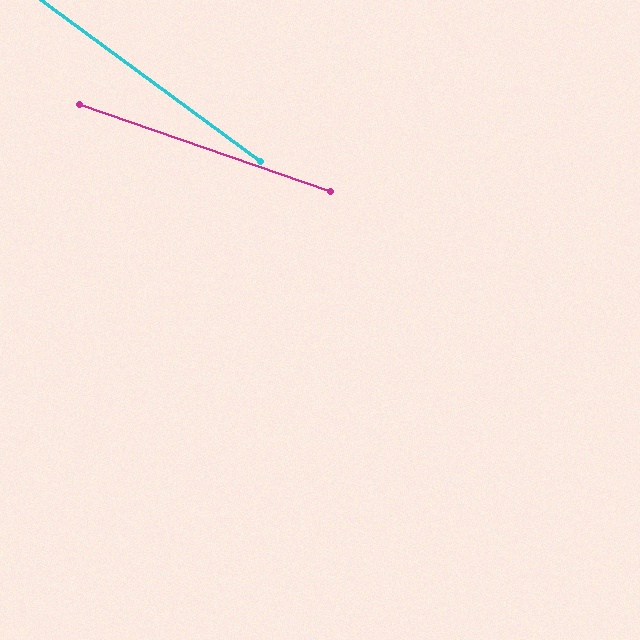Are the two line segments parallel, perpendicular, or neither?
Neither parallel nor perpendicular — they differ by about 17°.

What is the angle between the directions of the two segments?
Approximately 17 degrees.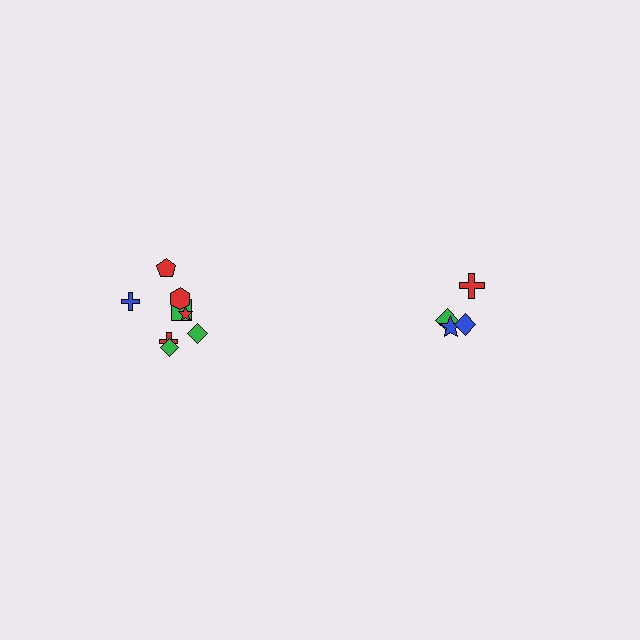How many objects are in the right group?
There are 4 objects.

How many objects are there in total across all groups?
There are 12 objects.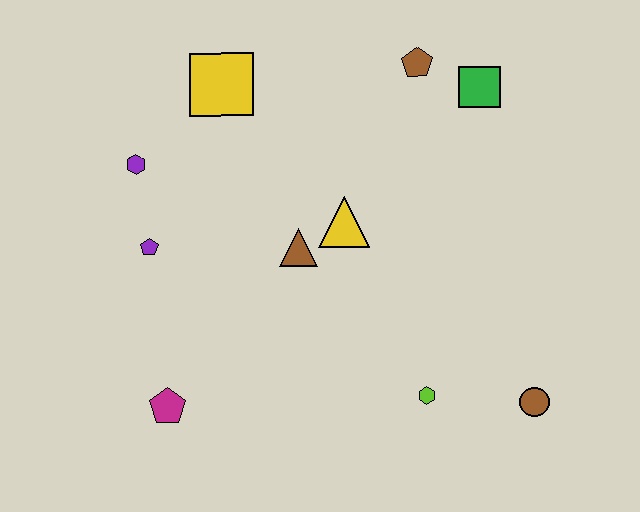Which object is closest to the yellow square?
The purple hexagon is closest to the yellow square.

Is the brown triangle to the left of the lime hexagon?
Yes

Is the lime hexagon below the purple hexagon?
Yes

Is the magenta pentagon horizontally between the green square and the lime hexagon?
No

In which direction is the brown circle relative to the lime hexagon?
The brown circle is to the right of the lime hexagon.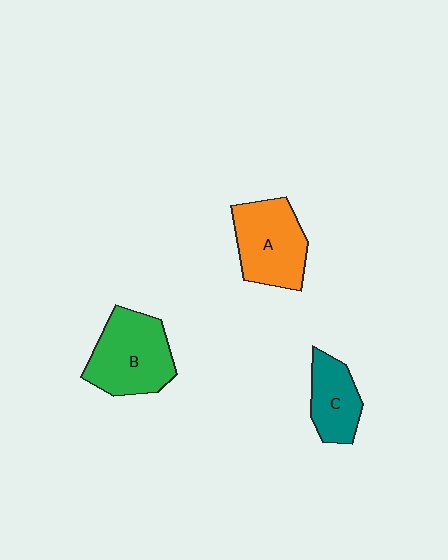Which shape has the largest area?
Shape B (green).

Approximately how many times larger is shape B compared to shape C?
Approximately 1.6 times.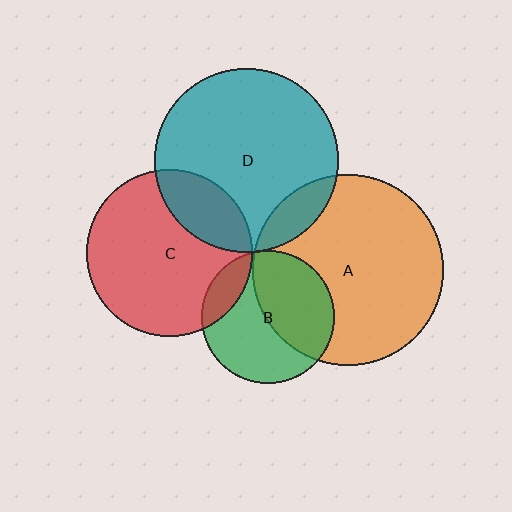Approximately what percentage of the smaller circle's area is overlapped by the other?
Approximately 15%.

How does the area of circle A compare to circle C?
Approximately 1.3 times.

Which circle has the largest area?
Circle A (orange).